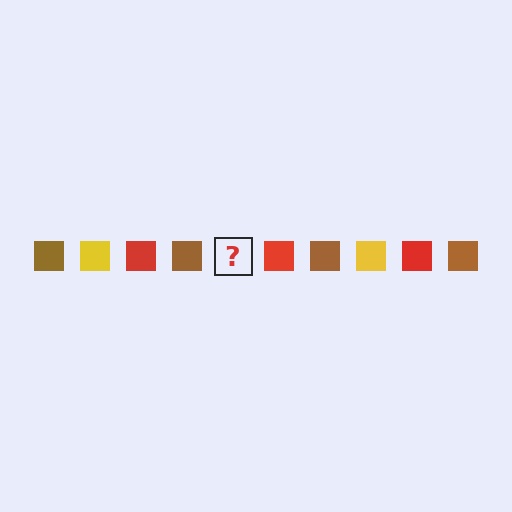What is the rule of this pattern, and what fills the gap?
The rule is that the pattern cycles through brown, yellow, red squares. The gap should be filled with a yellow square.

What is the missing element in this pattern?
The missing element is a yellow square.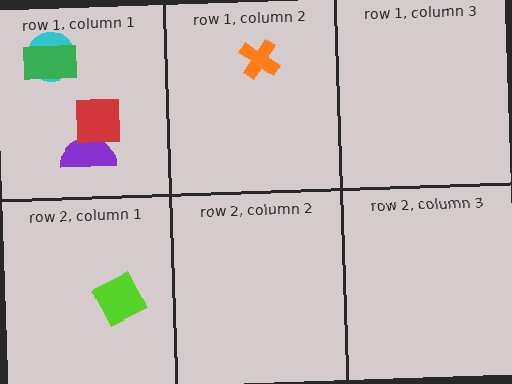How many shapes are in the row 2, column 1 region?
1.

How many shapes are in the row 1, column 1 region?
4.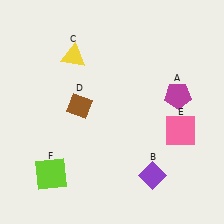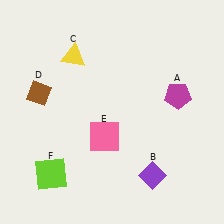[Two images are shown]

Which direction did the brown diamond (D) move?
The brown diamond (D) moved left.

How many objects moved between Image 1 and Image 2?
2 objects moved between the two images.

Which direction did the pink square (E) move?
The pink square (E) moved left.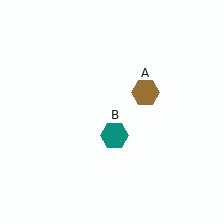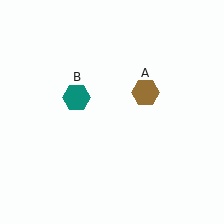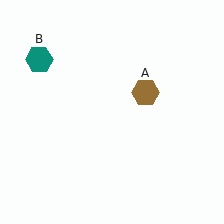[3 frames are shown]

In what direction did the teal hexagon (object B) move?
The teal hexagon (object B) moved up and to the left.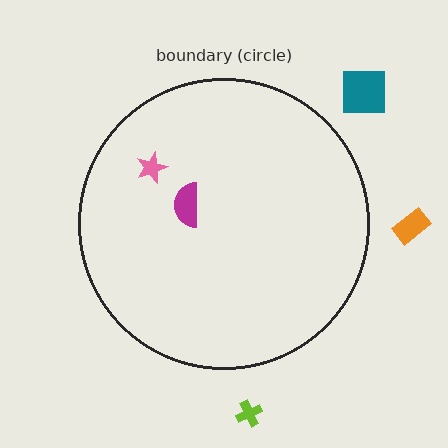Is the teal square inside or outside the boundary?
Outside.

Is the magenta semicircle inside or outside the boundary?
Inside.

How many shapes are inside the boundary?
2 inside, 3 outside.